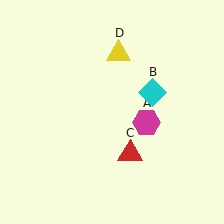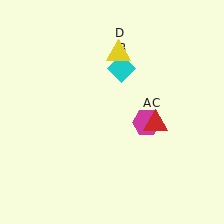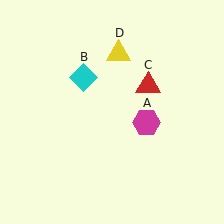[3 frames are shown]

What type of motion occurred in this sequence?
The cyan diamond (object B), red triangle (object C) rotated counterclockwise around the center of the scene.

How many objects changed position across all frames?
2 objects changed position: cyan diamond (object B), red triangle (object C).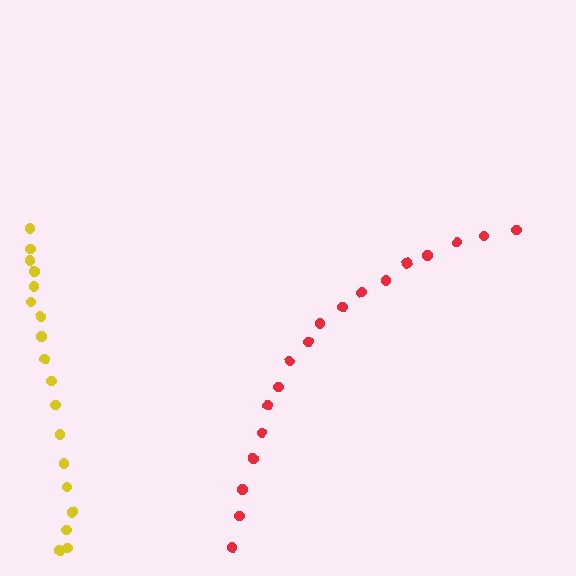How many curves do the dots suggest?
There are 2 distinct paths.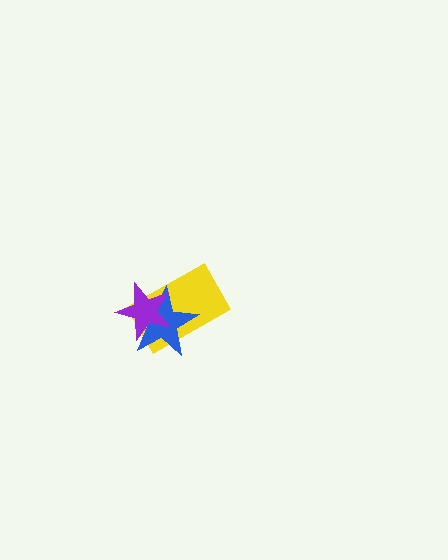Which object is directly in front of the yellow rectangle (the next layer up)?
The blue star is directly in front of the yellow rectangle.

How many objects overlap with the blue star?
2 objects overlap with the blue star.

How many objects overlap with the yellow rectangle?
2 objects overlap with the yellow rectangle.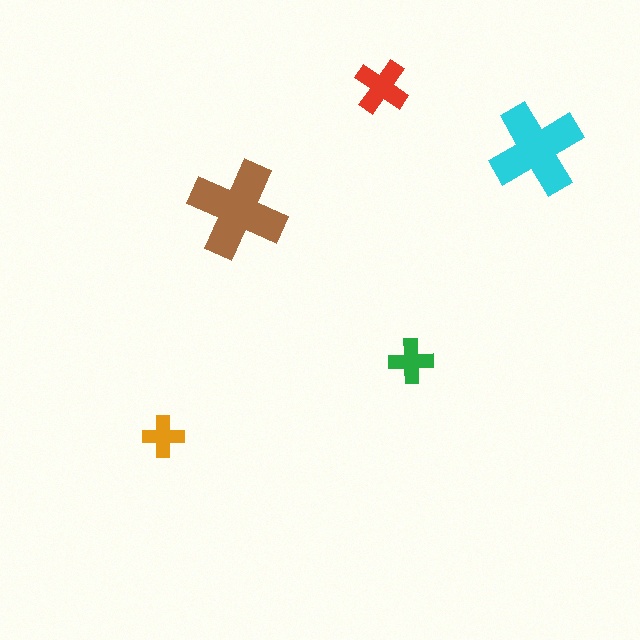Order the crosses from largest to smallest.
the brown one, the cyan one, the red one, the green one, the orange one.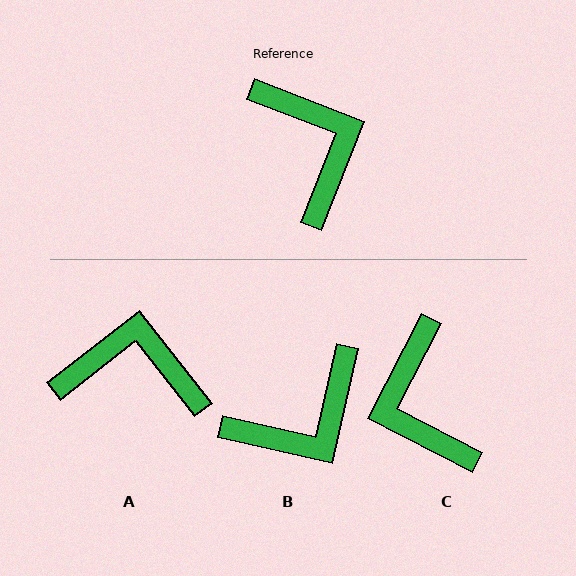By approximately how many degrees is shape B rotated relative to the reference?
Approximately 81 degrees clockwise.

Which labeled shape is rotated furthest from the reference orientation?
C, about 174 degrees away.